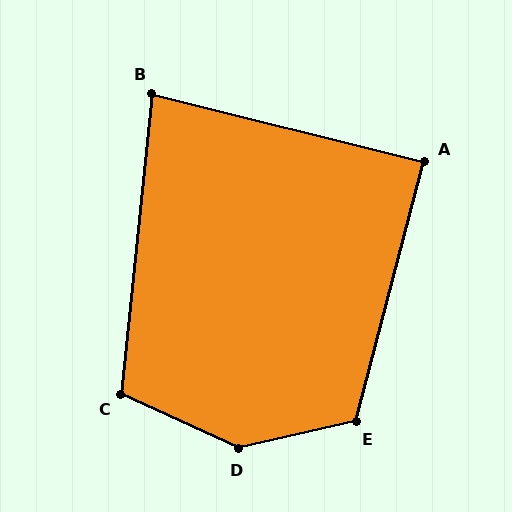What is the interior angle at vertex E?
Approximately 118 degrees (obtuse).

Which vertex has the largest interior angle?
D, at approximately 142 degrees.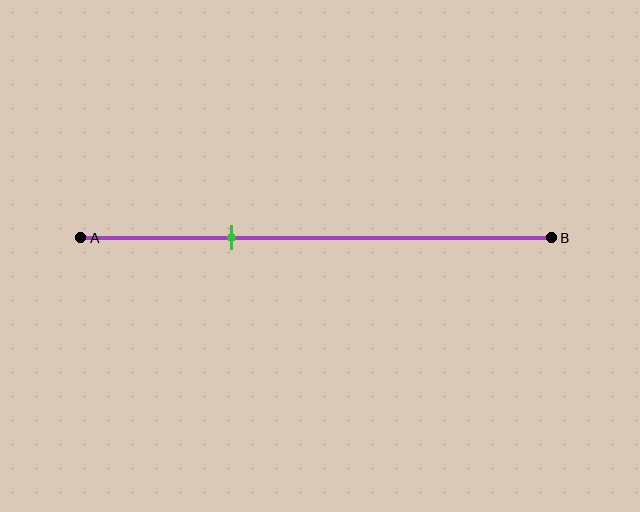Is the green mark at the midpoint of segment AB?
No, the mark is at about 30% from A, not at the 50% midpoint.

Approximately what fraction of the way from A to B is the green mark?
The green mark is approximately 30% of the way from A to B.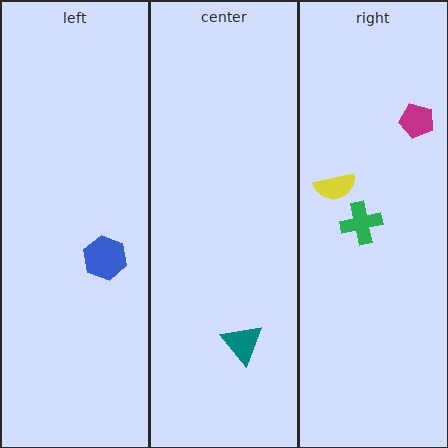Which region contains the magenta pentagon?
The right region.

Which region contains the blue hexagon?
The left region.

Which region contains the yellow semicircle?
The right region.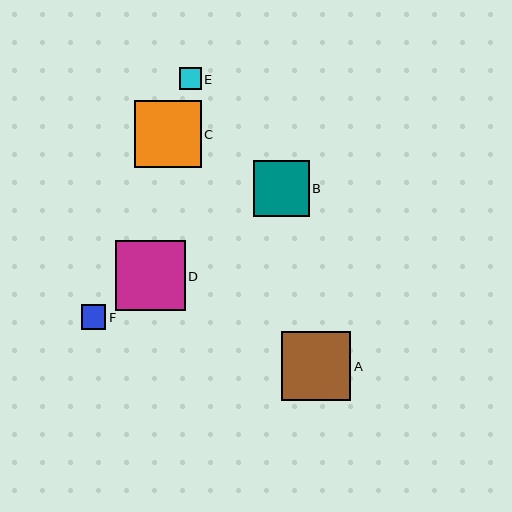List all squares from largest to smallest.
From largest to smallest: D, A, C, B, F, E.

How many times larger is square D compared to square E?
Square D is approximately 3.2 times the size of square E.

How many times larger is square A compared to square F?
Square A is approximately 2.9 times the size of square F.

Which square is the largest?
Square D is the largest with a size of approximately 70 pixels.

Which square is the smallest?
Square E is the smallest with a size of approximately 22 pixels.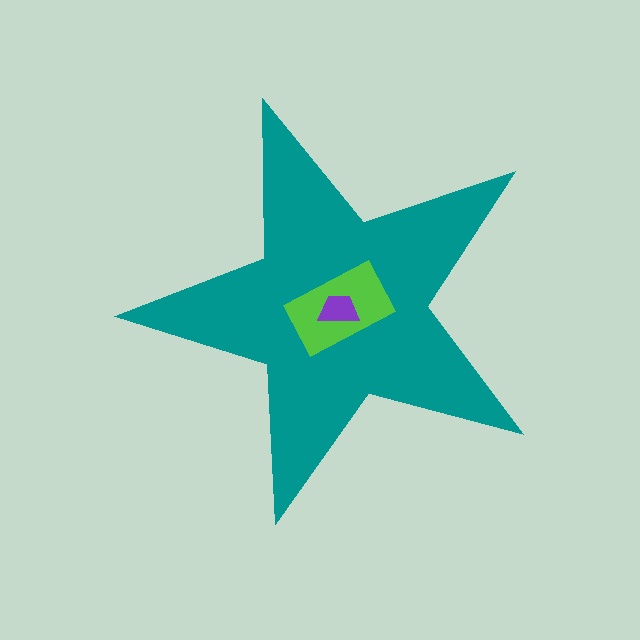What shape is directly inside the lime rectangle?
The purple trapezoid.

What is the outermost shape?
The teal star.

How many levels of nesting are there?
3.